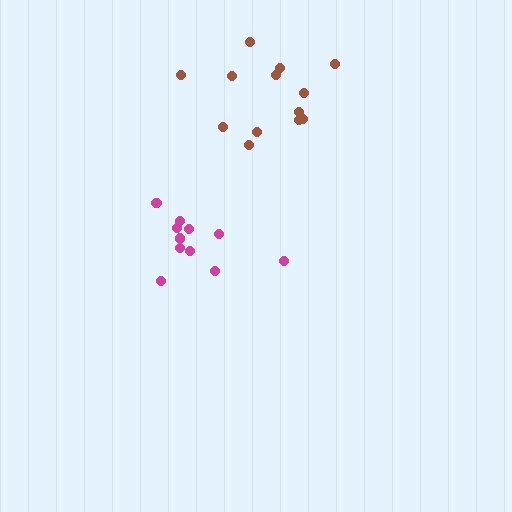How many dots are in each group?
Group 1: 11 dots, Group 2: 13 dots (24 total).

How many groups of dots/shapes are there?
There are 2 groups.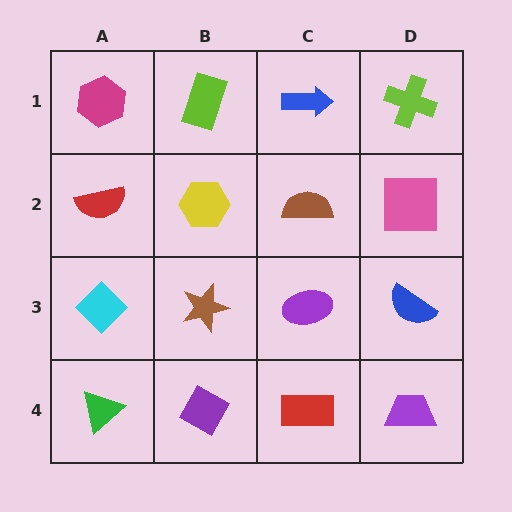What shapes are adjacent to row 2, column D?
A lime cross (row 1, column D), a blue semicircle (row 3, column D), a brown semicircle (row 2, column C).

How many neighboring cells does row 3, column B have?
4.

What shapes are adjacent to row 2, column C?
A blue arrow (row 1, column C), a purple ellipse (row 3, column C), a yellow hexagon (row 2, column B), a pink square (row 2, column D).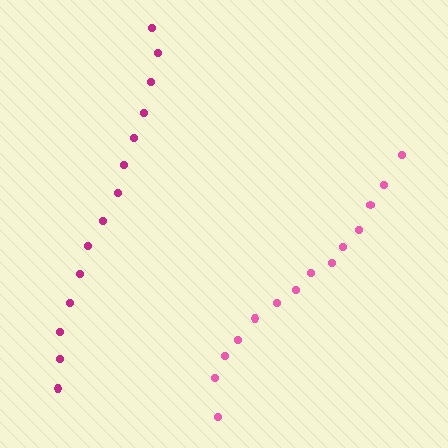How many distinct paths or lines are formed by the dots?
There are 2 distinct paths.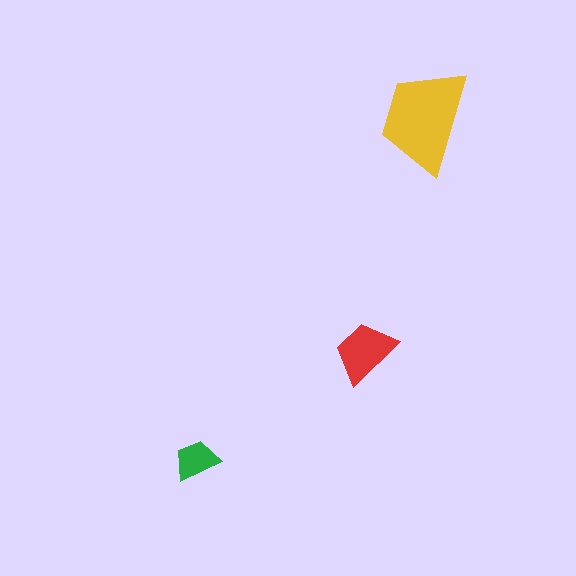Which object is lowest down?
The green trapezoid is bottommost.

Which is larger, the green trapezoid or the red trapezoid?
The red one.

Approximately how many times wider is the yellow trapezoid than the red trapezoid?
About 1.5 times wider.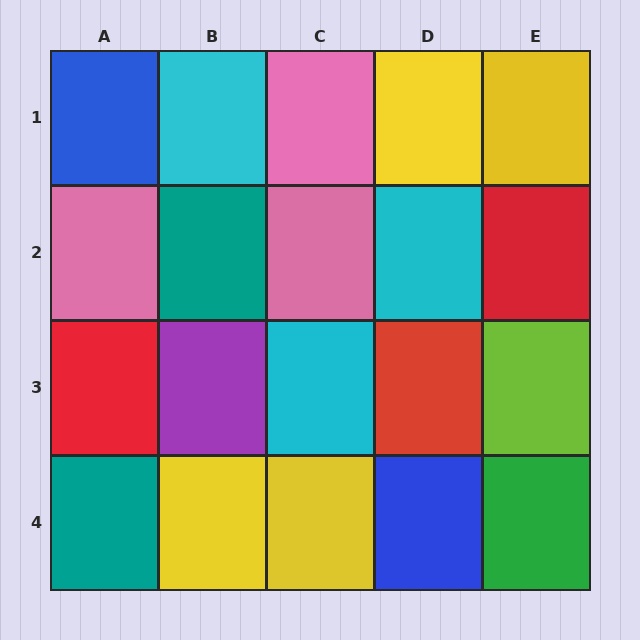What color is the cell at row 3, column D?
Red.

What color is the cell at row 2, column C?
Pink.